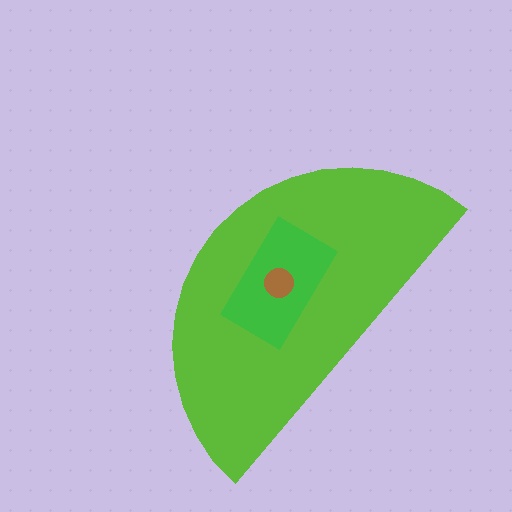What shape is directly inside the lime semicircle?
The green rectangle.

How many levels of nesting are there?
3.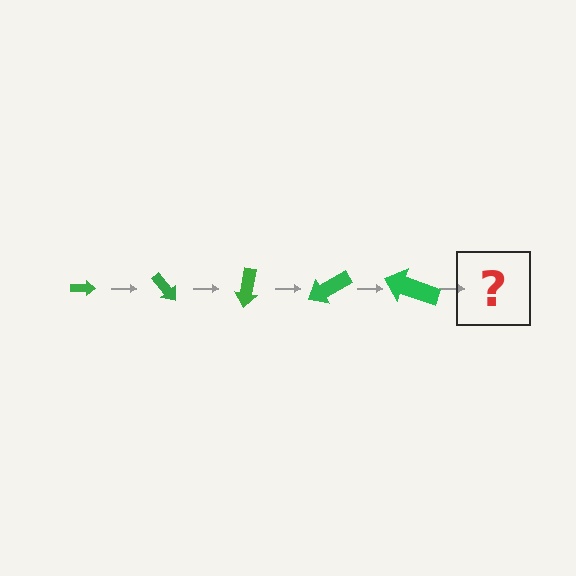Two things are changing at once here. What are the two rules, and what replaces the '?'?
The two rules are that the arrow grows larger each step and it rotates 50 degrees each step. The '?' should be an arrow, larger than the previous one and rotated 250 degrees from the start.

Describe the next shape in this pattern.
It should be an arrow, larger than the previous one and rotated 250 degrees from the start.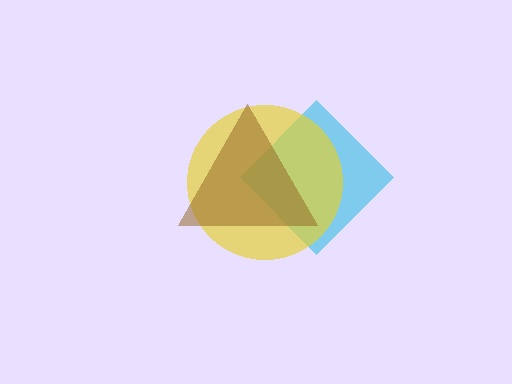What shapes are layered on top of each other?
The layered shapes are: a cyan diamond, a yellow circle, a brown triangle.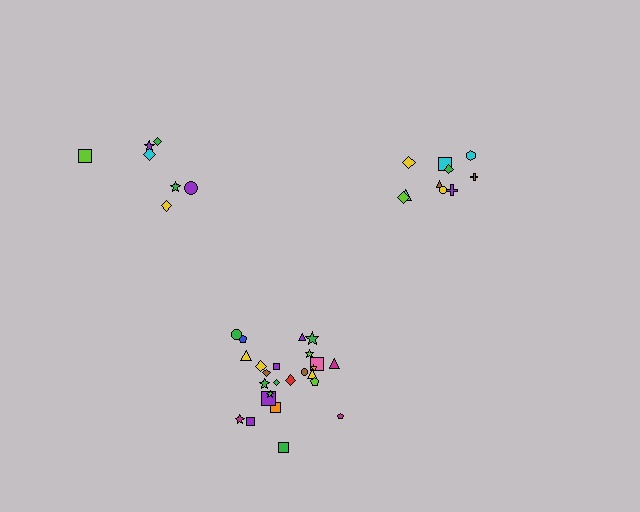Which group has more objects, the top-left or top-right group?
The top-right group.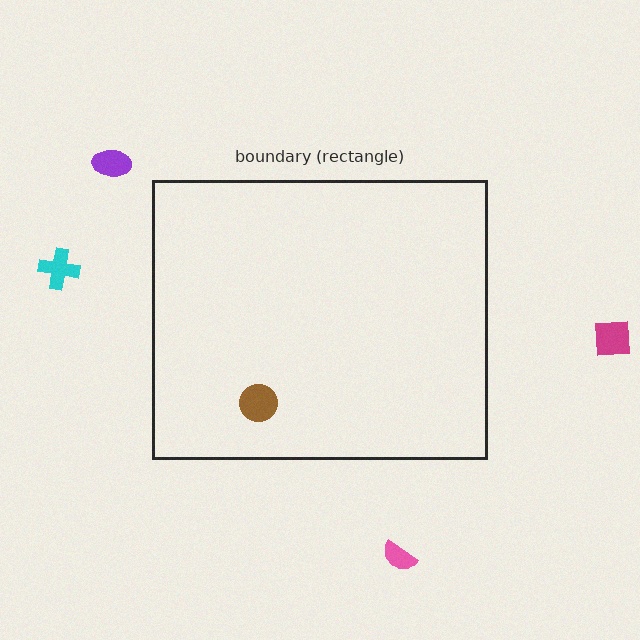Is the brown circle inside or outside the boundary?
Inside.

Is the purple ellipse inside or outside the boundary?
Outside.